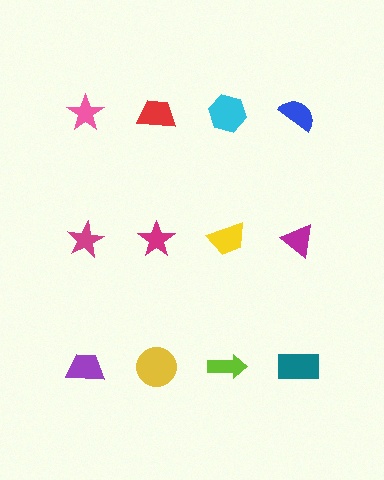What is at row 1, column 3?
A cyan hexagon.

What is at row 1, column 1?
A pink star.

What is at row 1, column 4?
A blue semicircle.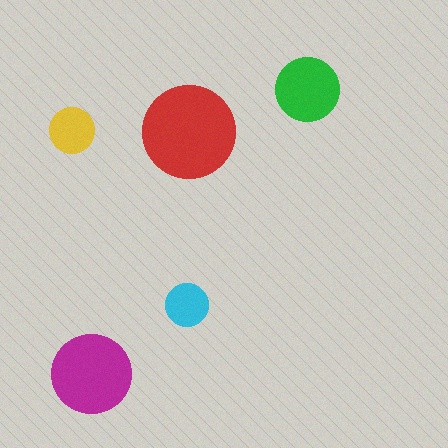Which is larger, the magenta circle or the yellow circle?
The magenta one.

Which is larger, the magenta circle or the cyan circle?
The magenta one.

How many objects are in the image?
There are 5 objects in the image.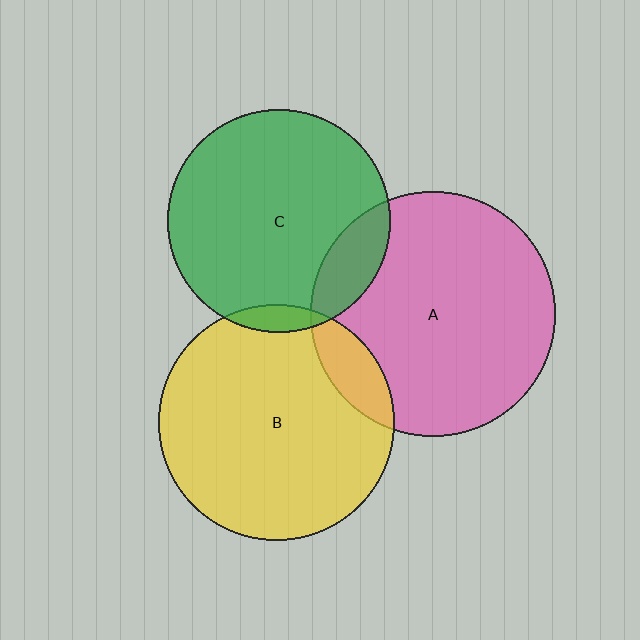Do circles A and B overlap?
Yes.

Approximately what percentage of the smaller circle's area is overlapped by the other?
Approximately 10%.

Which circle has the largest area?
Circle A (pink).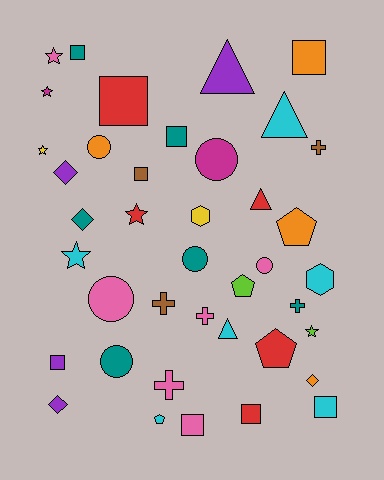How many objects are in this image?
There are 40 objects.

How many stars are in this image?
There are 6 stars.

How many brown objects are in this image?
There are 3 brown objects.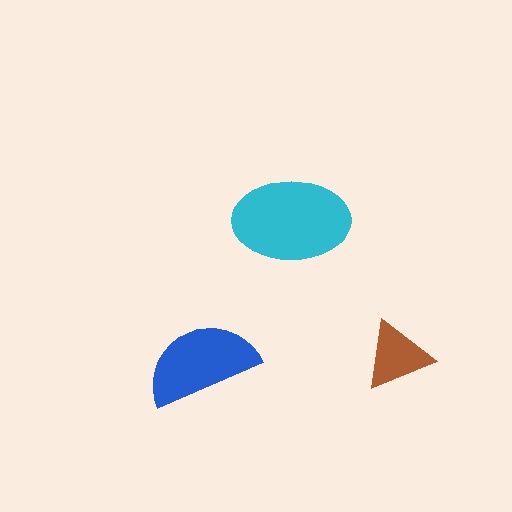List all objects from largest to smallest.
The cyan ellipse, the blue semicircle, the brown triangle.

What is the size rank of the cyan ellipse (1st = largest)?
1st.